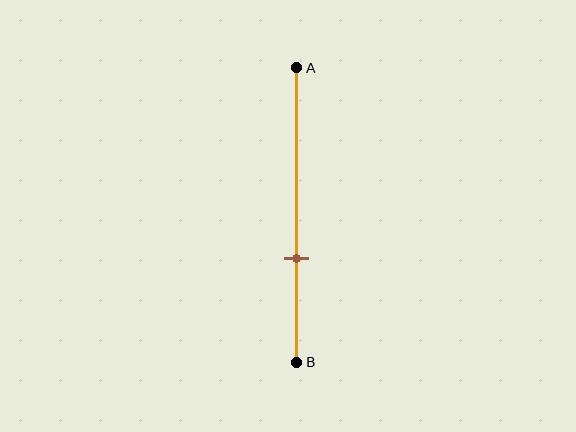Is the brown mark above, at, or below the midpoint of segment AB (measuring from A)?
The brown mark is below the midpoint of segment AB.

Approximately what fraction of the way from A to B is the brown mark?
The brown mark is approximately 65% of the way from A to B.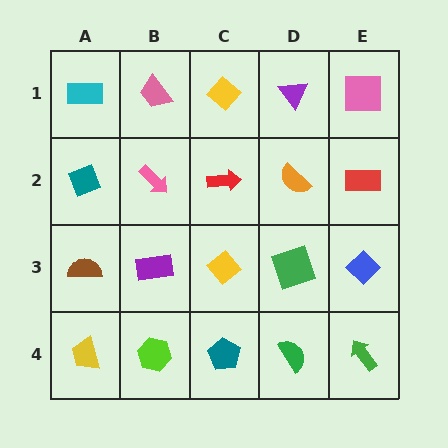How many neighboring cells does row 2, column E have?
3.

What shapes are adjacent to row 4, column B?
A purple rectangle (row 3, column B), a yellow trapezoid (row 4, column A), a teal pentagon (row 4, column C).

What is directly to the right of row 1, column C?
A purple triangle.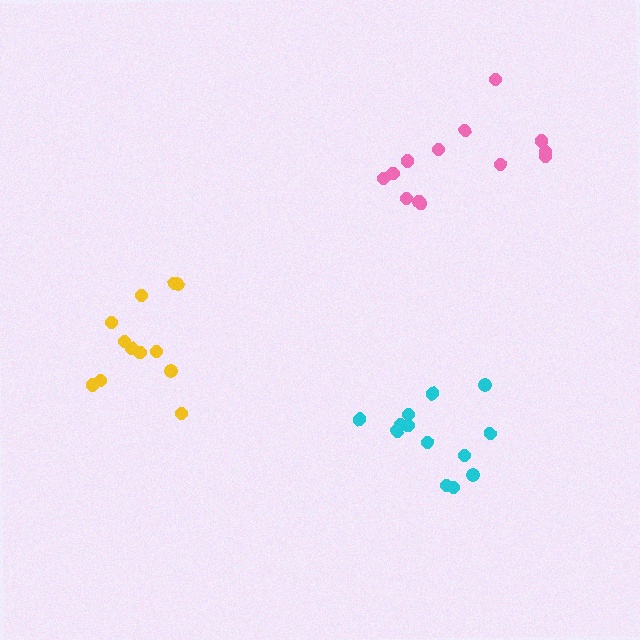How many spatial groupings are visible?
There are 3 spatial groupings.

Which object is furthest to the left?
The yellow cluster is leftmost.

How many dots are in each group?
Group 1: 13 dots, Group 2: 12 dots, Group 3: 13 dots (38 total).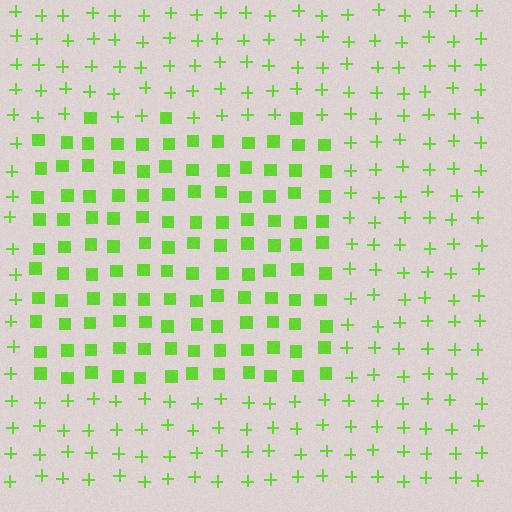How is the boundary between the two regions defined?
The boundary is defined by a change in element shape: squares inside vs. plus signs outside. All elements share the same color and spacing.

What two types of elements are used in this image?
The image uses squares inside the rectangle region and plus signs outside it.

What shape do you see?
I see a rectangle.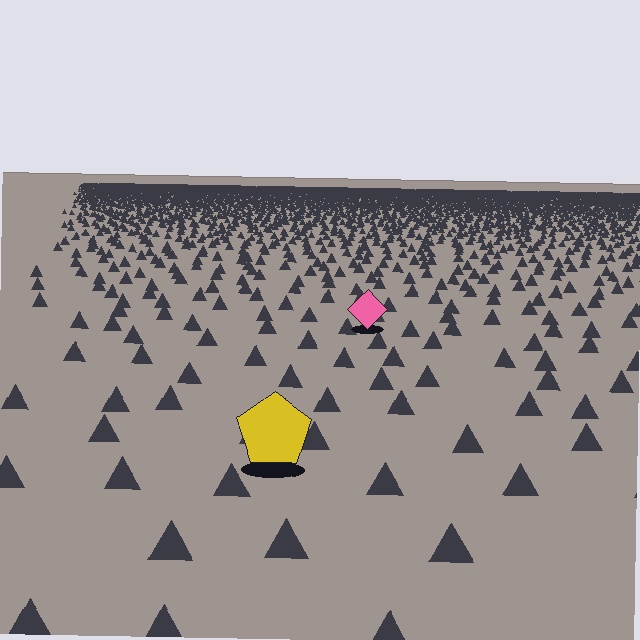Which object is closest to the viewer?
The yellow pentagon is closest. The texture marks near it are larger and more spread out.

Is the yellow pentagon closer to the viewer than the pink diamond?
Yes. The yellow pentagon is closer — you can tell from the texture gradient: the ground texture is coarser near it.